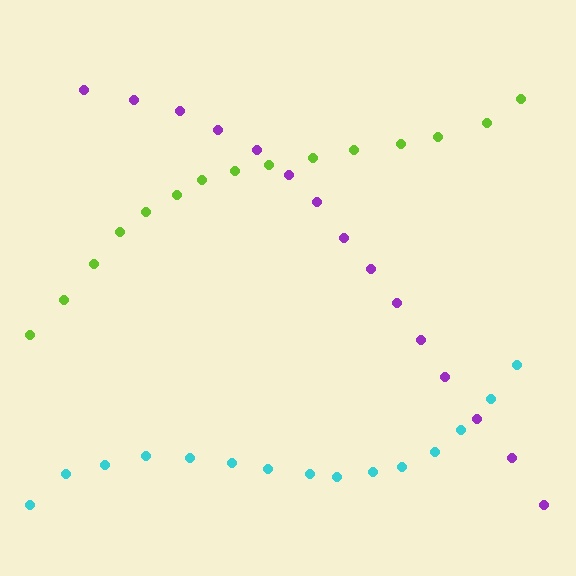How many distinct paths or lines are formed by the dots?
There are 3 distinct paths.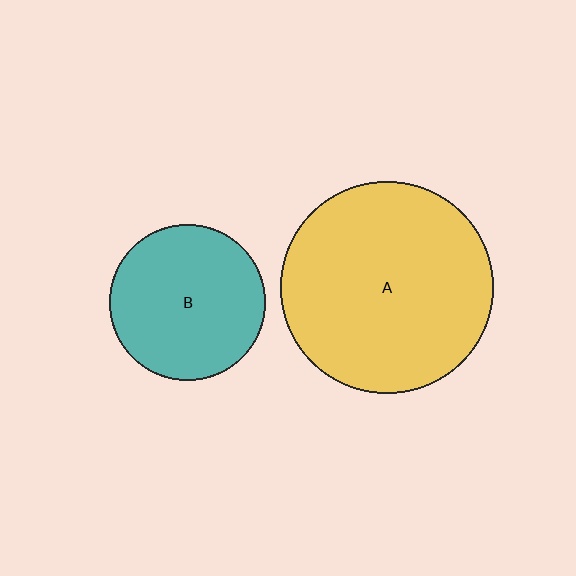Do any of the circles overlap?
No, none of the circles overlap.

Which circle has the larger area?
Circle A (yellow).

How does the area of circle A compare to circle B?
Approximately 1.9 times.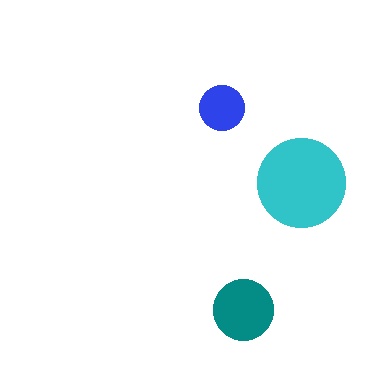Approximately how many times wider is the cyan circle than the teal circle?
About 1.5 times wider.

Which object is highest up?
The blue circle is topmost.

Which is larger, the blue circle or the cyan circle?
The cyan one.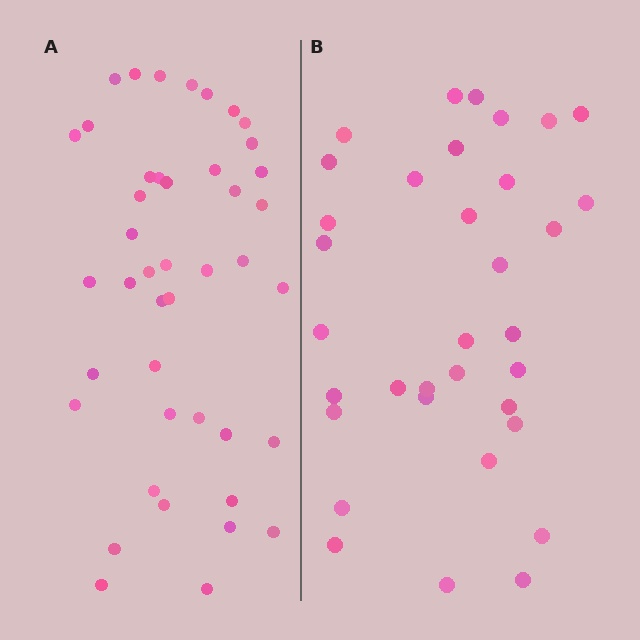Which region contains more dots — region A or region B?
Region A (the left region) has more dots.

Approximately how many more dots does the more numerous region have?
Region A has roughly 8 or so more dots than region B.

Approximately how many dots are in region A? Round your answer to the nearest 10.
About 40 dots. (The exact count is 43, which rounds to 40.)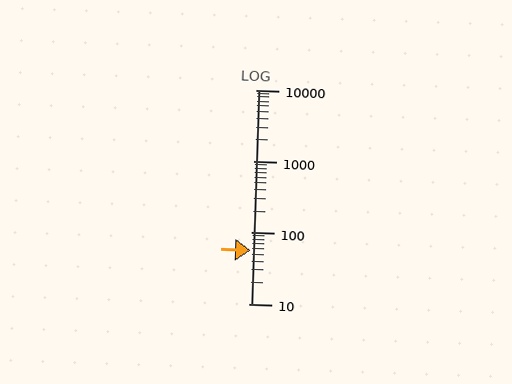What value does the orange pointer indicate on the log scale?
The pointer indicates approximately 56.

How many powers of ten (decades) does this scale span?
The scale spans 3 decades, from 10 to 10000.